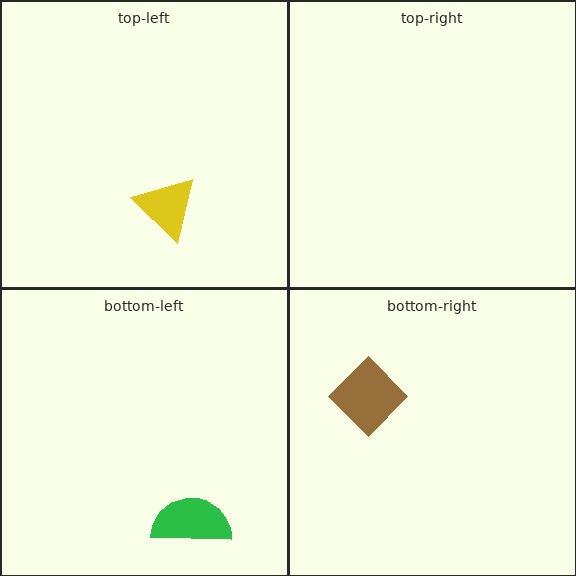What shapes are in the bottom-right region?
The brown diamond.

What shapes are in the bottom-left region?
The green semicircle.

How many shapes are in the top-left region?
1.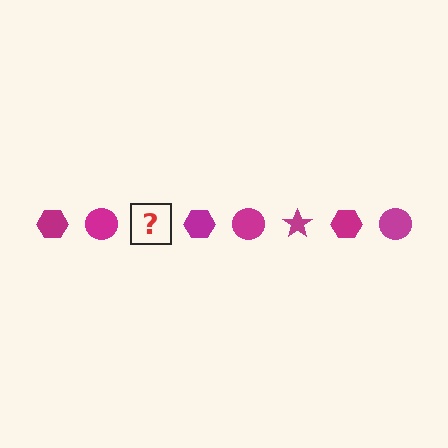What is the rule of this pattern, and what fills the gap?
The rule is that the pattern cycles through hexagon, circle, star shapes in magenta. The gap should be filled with a magenta star.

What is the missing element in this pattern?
The missing element is a magenta star.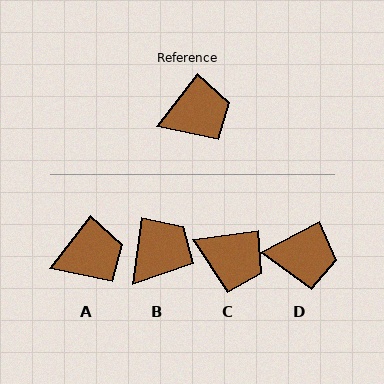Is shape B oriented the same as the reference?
No, it is off by about 30 degrees.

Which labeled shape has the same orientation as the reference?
A.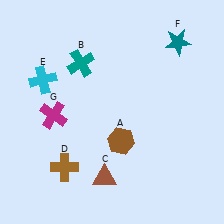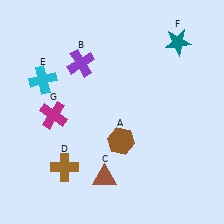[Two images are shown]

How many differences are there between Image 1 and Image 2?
There is 1 difference between the two images.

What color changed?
The cross (B) changed from teal in Image 1 to purple in Image 2.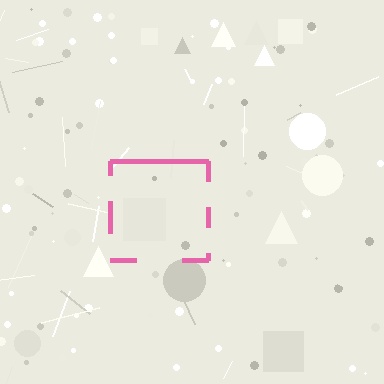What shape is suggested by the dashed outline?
The dashed outline suggests a square.